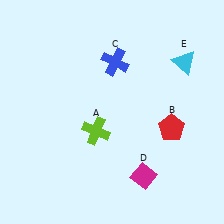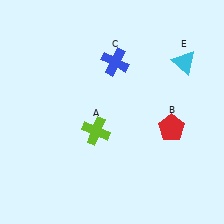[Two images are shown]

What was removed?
The magenta diamond (D) was removed in Image 2.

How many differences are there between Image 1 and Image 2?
There is 1 difference between the two images.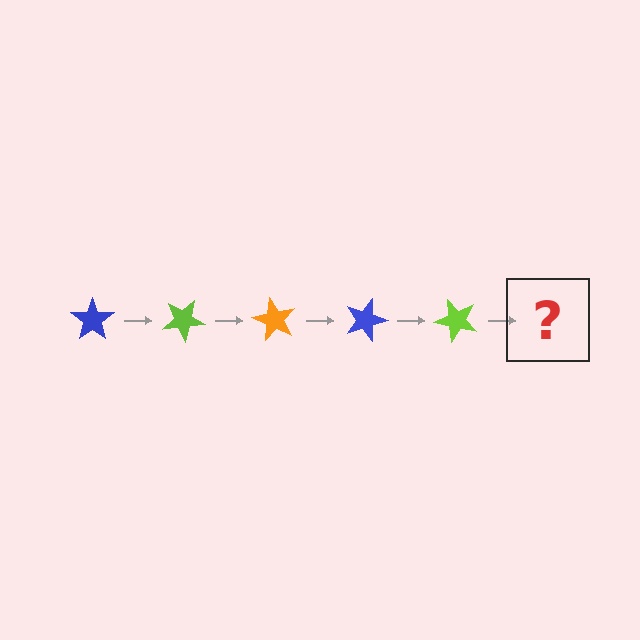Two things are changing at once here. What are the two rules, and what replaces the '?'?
The two rules are that it rotates 30 degrees each step and the color cycles through blue, lime, and orange. The '?' should be an orange star, rotated 150 degrees from the start.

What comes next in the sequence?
The next element should be an orange star, rotated 150 degrees from the start.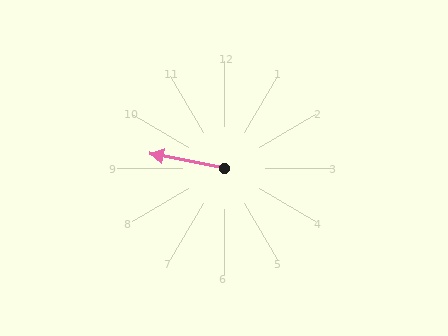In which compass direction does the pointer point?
West.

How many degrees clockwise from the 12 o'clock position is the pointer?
Approximately 281 degrees.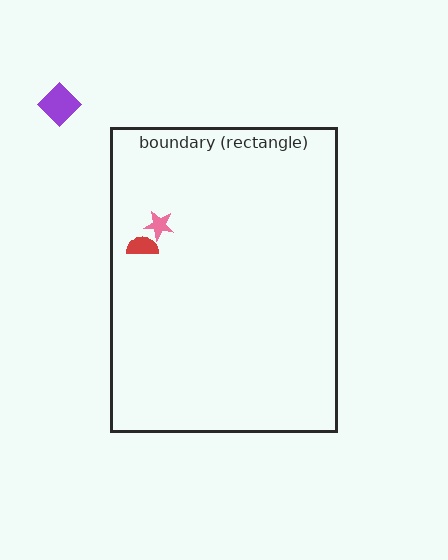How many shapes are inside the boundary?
2 inside, 1 outside.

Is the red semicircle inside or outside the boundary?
Inside.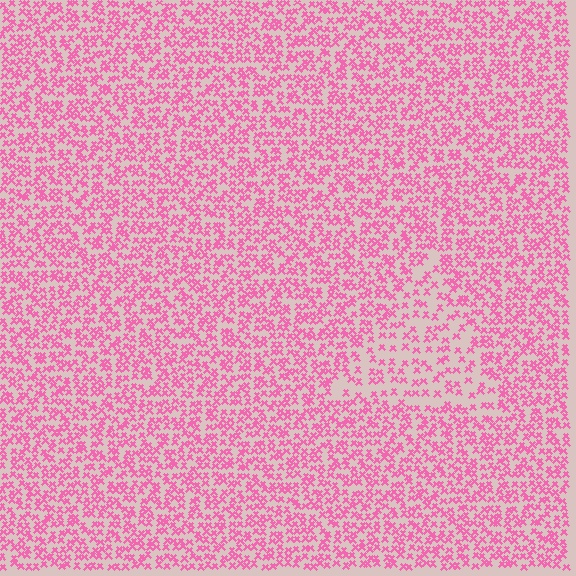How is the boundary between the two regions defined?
The boundary is defined by a change in element density (approximately 1.9x ratio). All elements are the same color, size, and shape.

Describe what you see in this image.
The image contains small pink elements arranged at two different densities. A triangle-shaped region is visible where the elements are less densely packed than the surrounding area.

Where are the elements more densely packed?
The elements are more densely packed outside the triangle boundary.